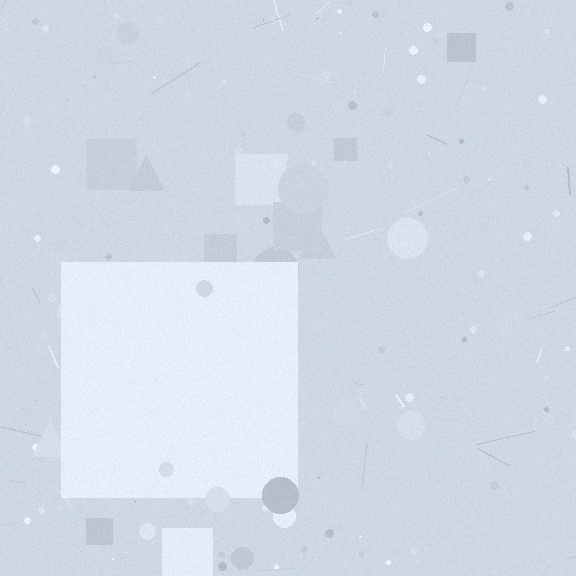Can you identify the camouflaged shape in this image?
The camouflaged shape is a square.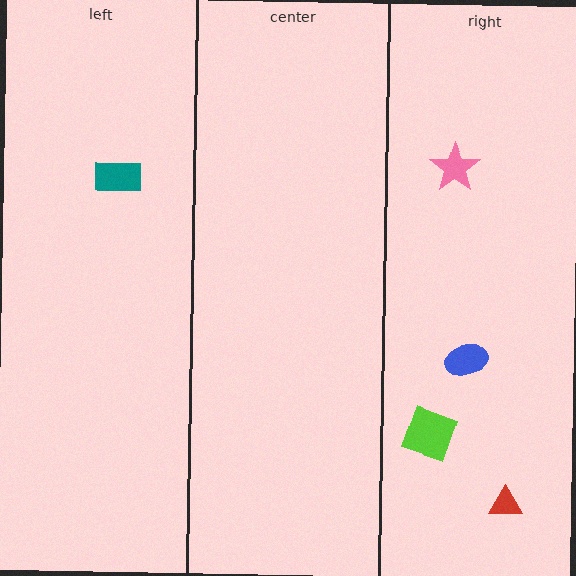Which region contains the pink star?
The right region.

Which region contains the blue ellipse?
The right region.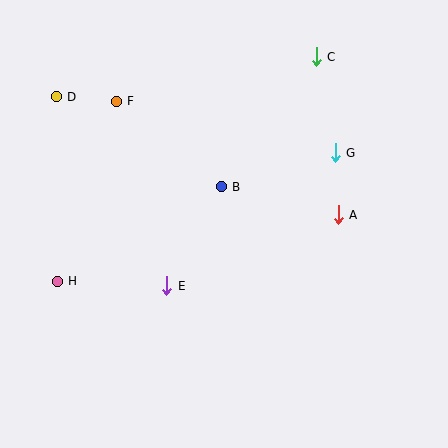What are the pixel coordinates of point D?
Point D is at (56, 97).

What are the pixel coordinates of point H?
Point H is at (57, 281).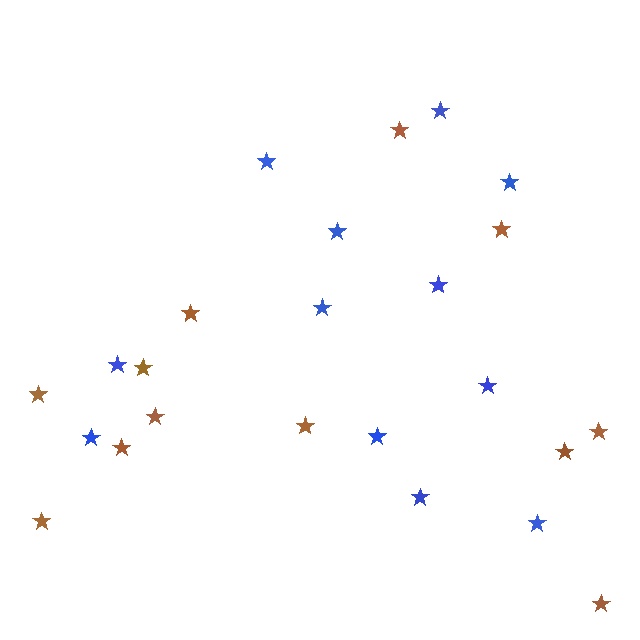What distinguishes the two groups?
There are 2 groups: one group of brown stars (12) and one group of blue stars (12).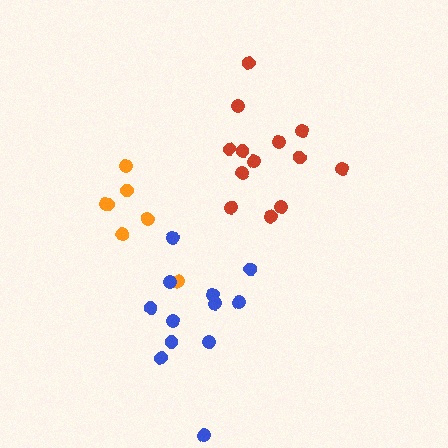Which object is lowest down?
The blue cluster is bottommost.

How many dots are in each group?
Group 1: 13 dots, Group 2: 7 dots, Group 3: 12 dots (32 total).